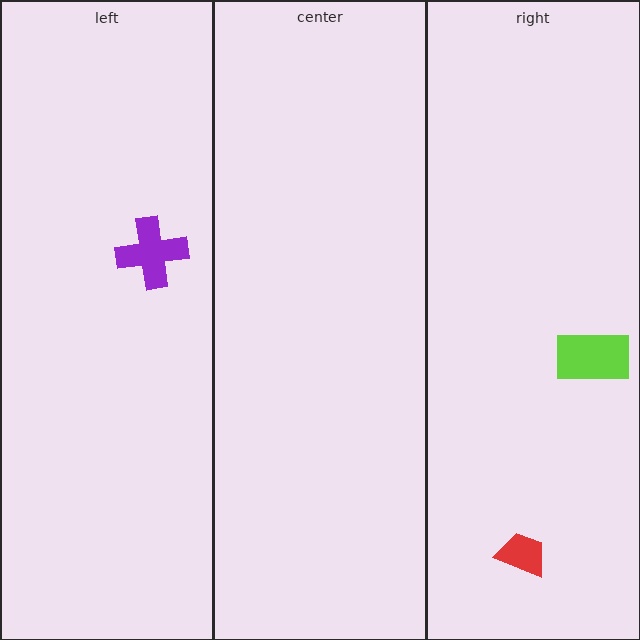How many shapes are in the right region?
2.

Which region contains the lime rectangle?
The right region.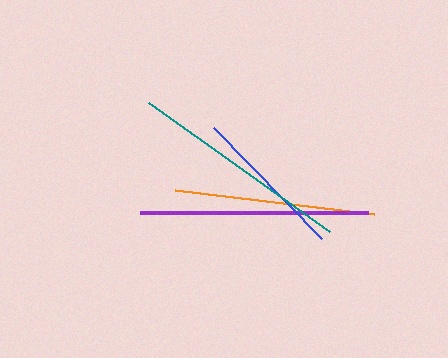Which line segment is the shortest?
The blue line is the shortest at approximately 155 pixels.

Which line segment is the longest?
The purple line is the longest at approximately 228 pixels.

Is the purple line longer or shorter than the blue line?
The purple line is longer than the blue line.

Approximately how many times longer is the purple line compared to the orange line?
The purple line is approximately 1.1 times the length of the orange line.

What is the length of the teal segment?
The teal segment is approximately 222 pixels long.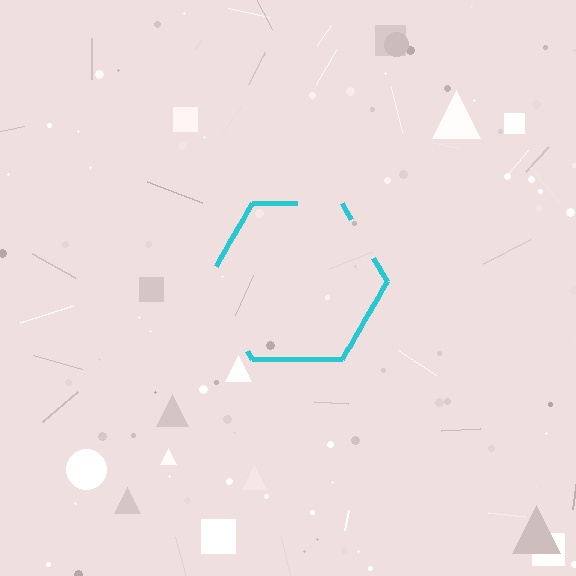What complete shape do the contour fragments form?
The contour fragments form a hexagon.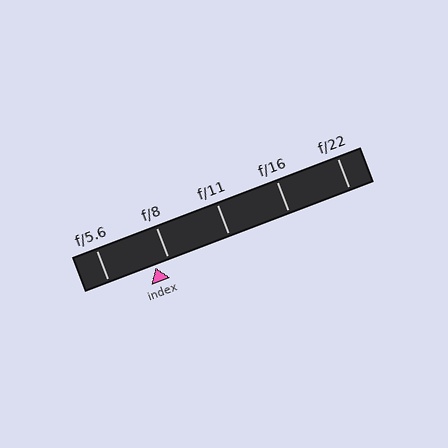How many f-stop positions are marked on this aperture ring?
There are 5 f-stop positions marked.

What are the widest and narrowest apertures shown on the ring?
The widest aperture shown is f/5.6 and the narrowest is f/22.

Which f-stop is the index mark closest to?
The index mark is closest to f/8.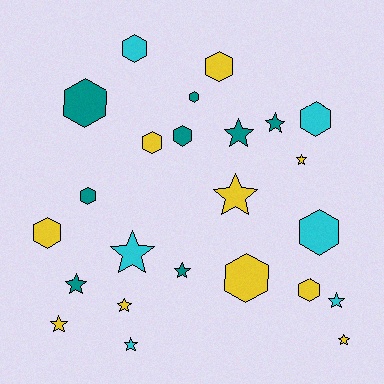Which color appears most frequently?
Yellow, with 10 objects.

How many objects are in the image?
There are 24 objects.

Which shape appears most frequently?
Star, with 12 objects.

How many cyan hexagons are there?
There are 3 cyan hexagons.